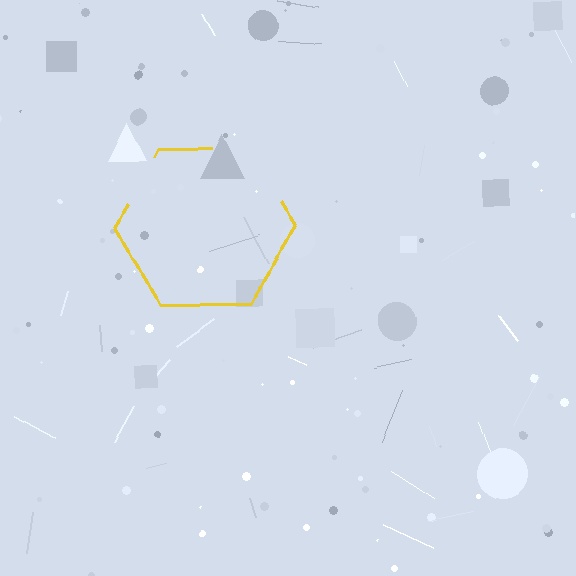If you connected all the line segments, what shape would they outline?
They would outline a hexagon.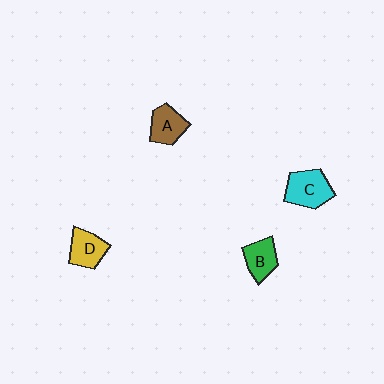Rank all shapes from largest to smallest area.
From largest to smallest: C (cyan), D (yellow), A (brown), B (green).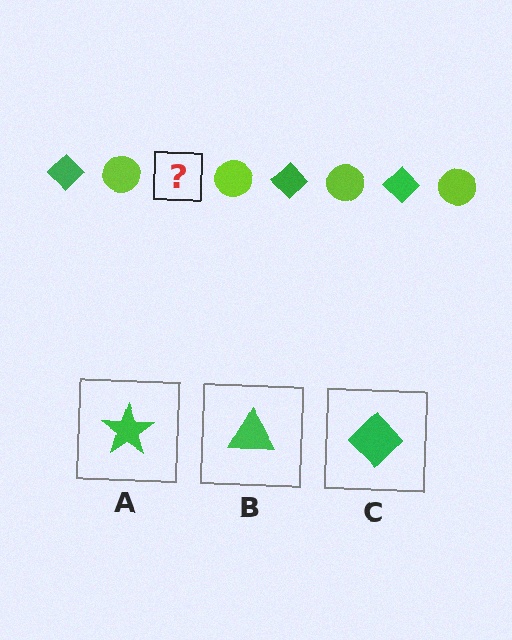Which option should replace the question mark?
Option C.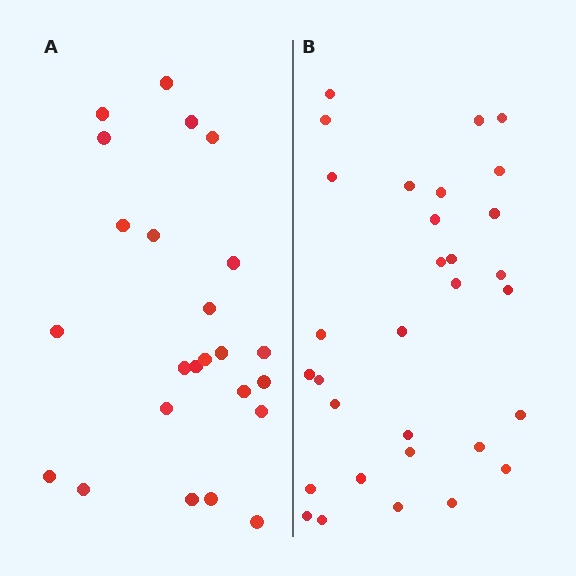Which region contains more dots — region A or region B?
Region B (the right region) has more dots.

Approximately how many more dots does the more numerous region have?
Region B has roughly 8 or so more dots than region A.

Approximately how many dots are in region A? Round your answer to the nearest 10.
About 20 dots. (The exact count is 24, which rounds to 20.)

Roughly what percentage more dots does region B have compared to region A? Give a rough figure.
About 30% more.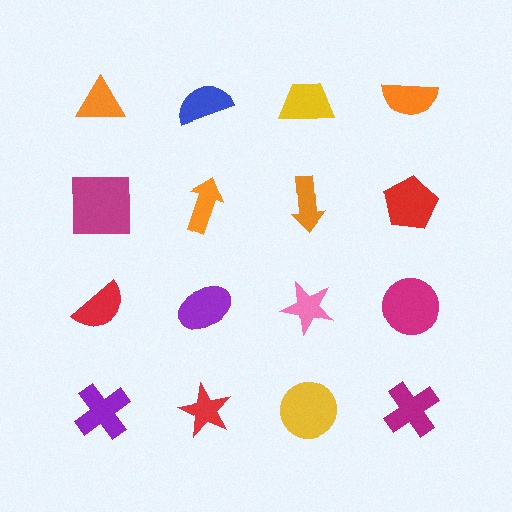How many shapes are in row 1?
4 shapes.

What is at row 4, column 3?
A yellow circle.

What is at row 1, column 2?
A blue semicircle.